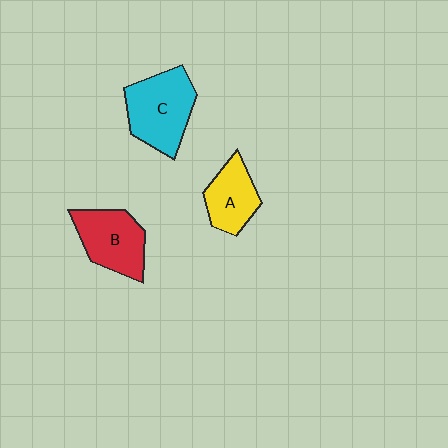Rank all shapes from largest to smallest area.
From largest to smallest: C (cyan), B (red), A (yellow).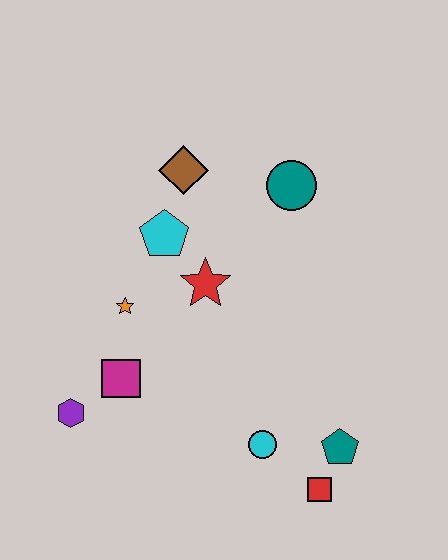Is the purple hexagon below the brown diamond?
Yes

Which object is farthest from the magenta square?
The teal circle is farthest from the magenta square.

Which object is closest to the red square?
The teal pentagon is closest to the red square.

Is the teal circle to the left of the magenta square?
No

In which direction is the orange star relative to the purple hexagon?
The orange star is above the purple hexagon.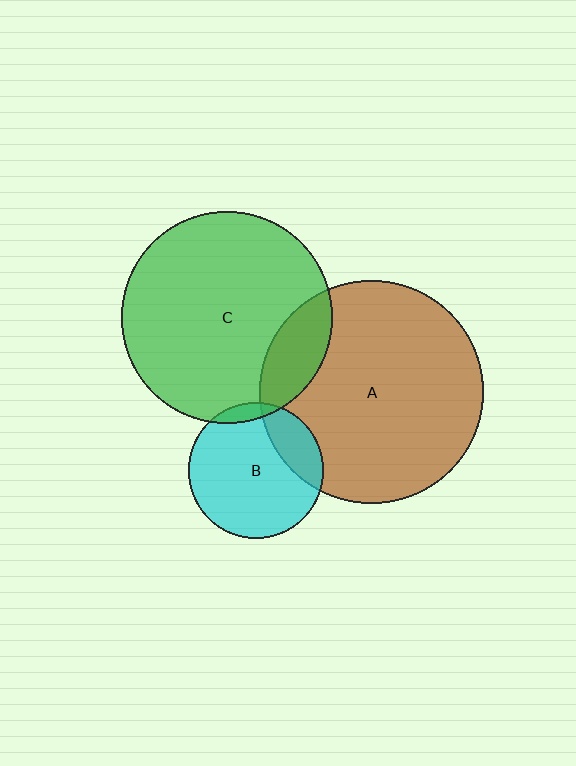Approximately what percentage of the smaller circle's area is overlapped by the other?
Approximately 15%.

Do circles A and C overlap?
Yes.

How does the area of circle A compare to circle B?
Approximately 2.7 times.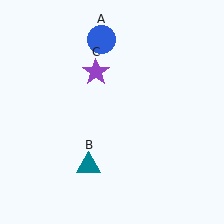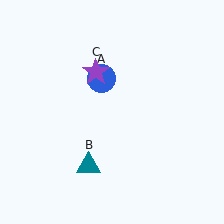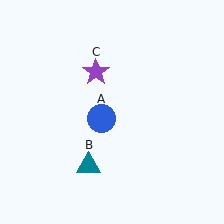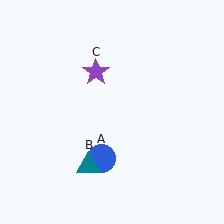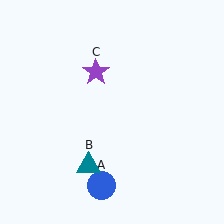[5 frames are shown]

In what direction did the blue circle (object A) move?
The blue circle (object A) moved down.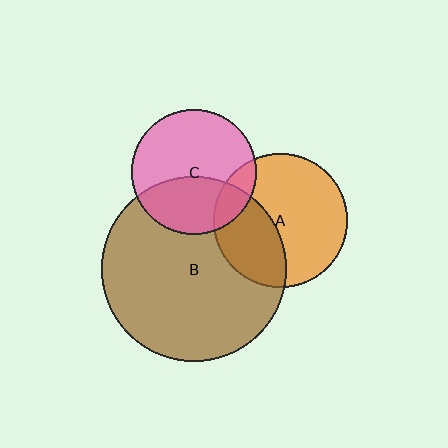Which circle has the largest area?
Circle B (brown).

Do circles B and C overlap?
Yes.